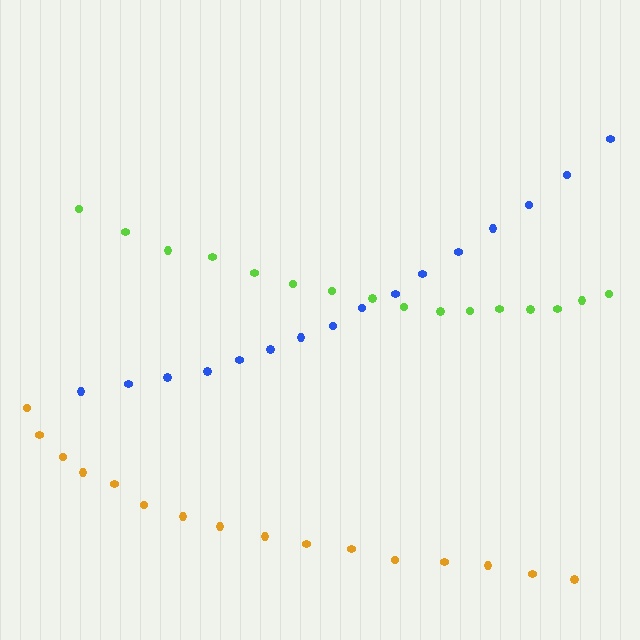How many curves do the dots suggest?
There are 3 distinct paths.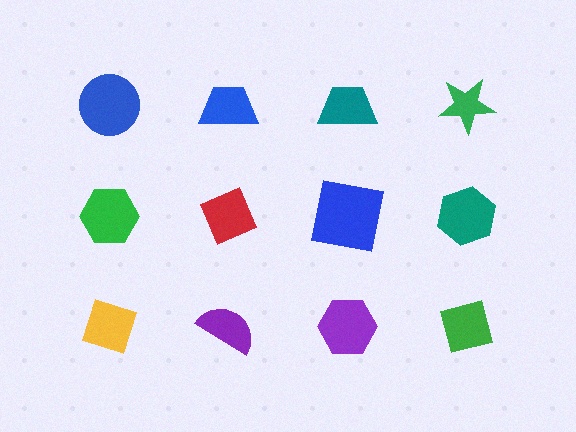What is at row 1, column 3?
A teal trapezoid.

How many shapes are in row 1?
4 shapes.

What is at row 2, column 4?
A teal hexagon.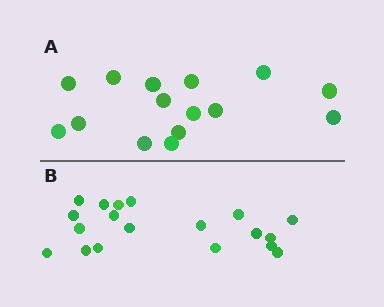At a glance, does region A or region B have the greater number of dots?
Region B (the bottom region) has more dots.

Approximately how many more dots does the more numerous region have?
Region B has about 4 more dots than region A.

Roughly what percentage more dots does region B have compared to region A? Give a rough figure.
About 25% more.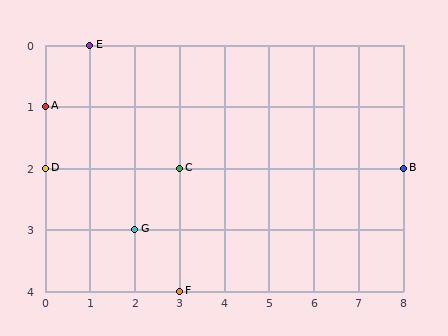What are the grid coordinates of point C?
Point C is at grid coordinates (3, 2).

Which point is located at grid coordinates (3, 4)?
Point F is at (3, 4).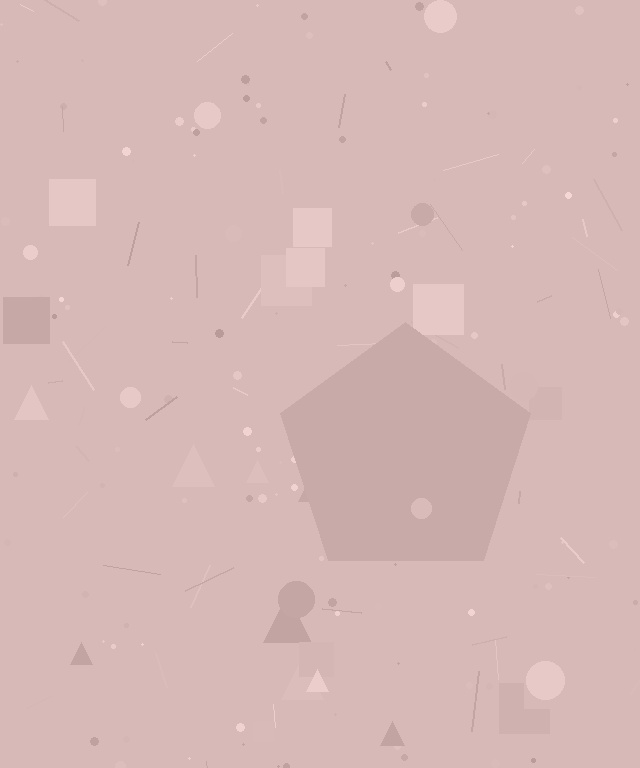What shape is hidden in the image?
A pentagon is hidden in the image.